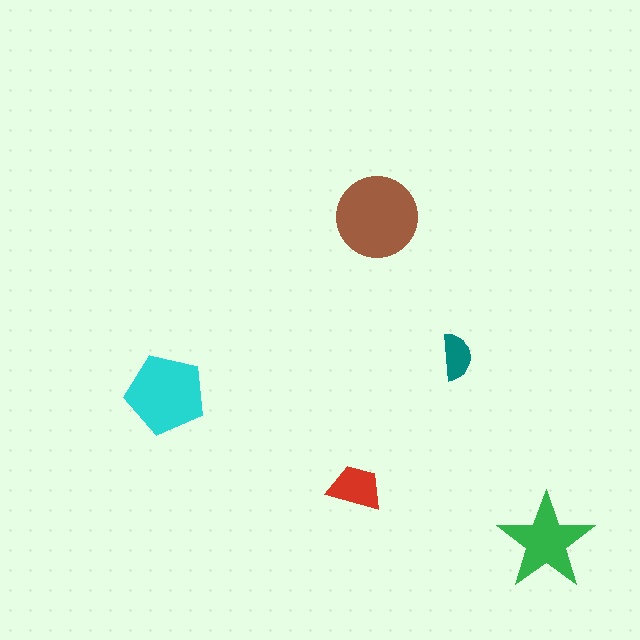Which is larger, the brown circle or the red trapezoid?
The brown circle.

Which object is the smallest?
The teal semicircle.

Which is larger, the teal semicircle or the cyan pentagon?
The cyan pentagon.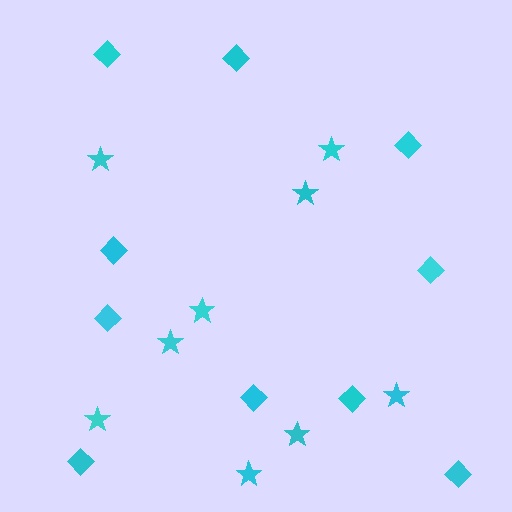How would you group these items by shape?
There are 2 groups: one group of stars (9) and one group of diamonds (10).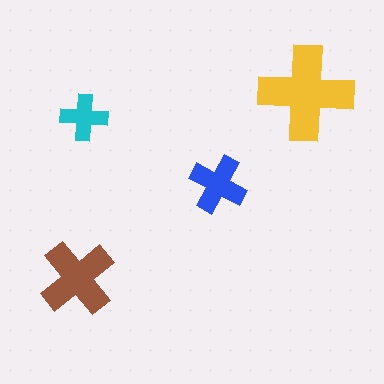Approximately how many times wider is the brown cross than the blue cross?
About 1.5 times wider.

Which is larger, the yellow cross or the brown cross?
The yellow one.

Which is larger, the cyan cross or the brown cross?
The brown one.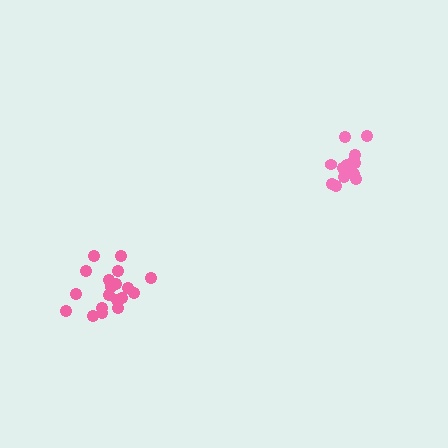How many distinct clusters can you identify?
There are 2 distinct clusters.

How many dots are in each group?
Group 1: 19 dots, Group 2: 15 dots (34 total).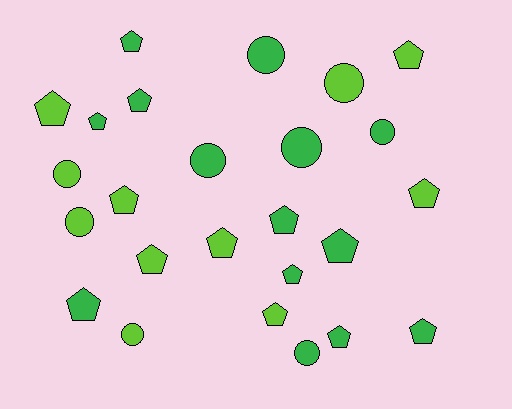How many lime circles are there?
There are 4 lime circles.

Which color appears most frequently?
Green, with 14 objects.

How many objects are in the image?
There are 25 objects.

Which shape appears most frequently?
Pentagon, with 16 objects.